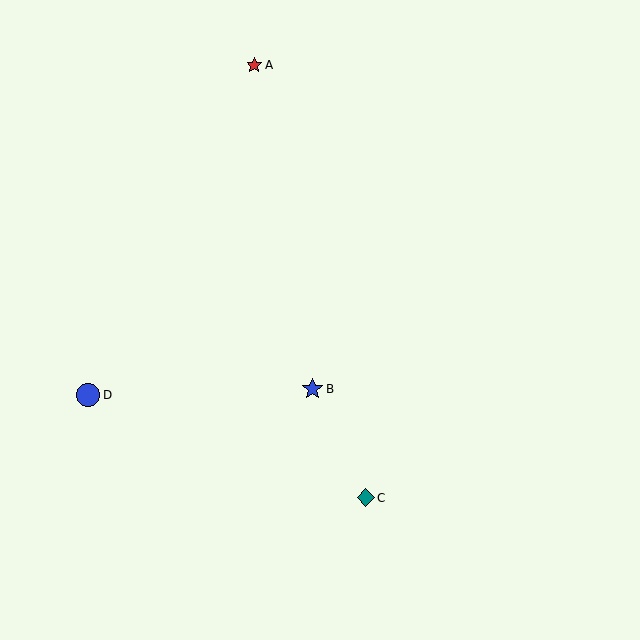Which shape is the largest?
The blue circle (labeled D) is the largest.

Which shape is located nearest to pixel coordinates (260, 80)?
The red star (labeled A) at (254, 65) is nearest to that location.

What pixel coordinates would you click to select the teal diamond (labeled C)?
Click at (366, 498) to select the teal diamond C.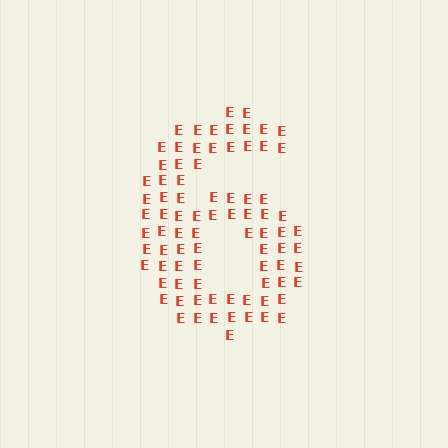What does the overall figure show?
The overall figure shows the digit 6.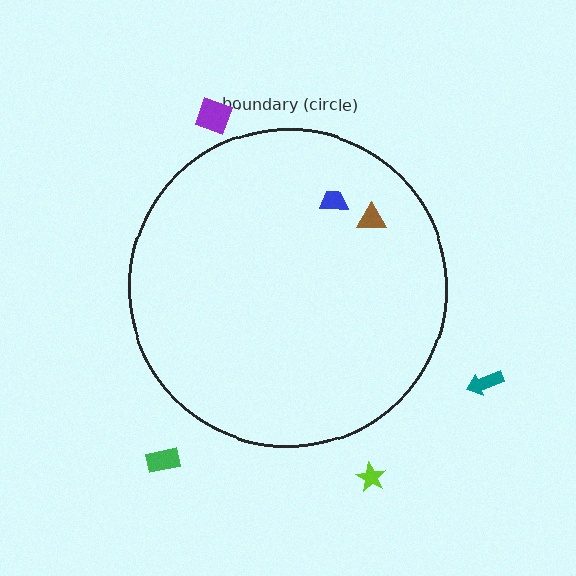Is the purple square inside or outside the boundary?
Outside.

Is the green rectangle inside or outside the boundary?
Outside.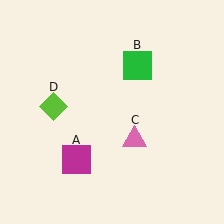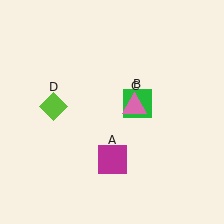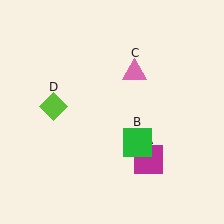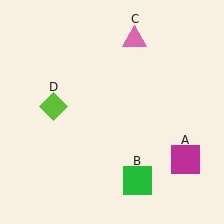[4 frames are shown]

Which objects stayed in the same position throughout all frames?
Lime diamond (object D) remained stationary.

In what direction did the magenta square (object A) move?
The magenta square (object A) moved right.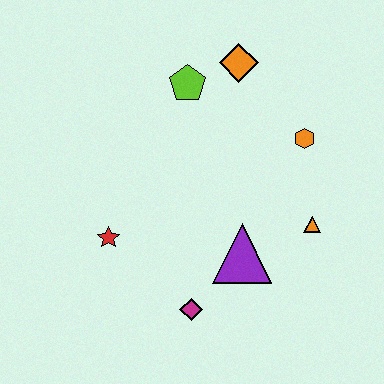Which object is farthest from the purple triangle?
The orange diamond is farthest from the purple triangle.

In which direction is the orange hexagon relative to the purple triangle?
The orange hexagon is above the purple triangle.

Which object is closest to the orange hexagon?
The orange triangle is closest to the orange hexagon.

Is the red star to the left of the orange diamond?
Yes